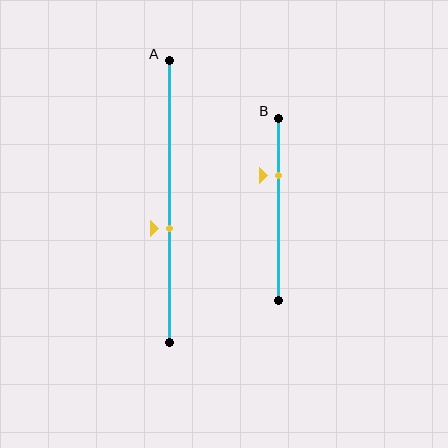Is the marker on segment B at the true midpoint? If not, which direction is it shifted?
No, the marker on segment B is shifted upward by about 19% of the segment length.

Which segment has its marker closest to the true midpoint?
Segment A has its marker closest to the true midpoint.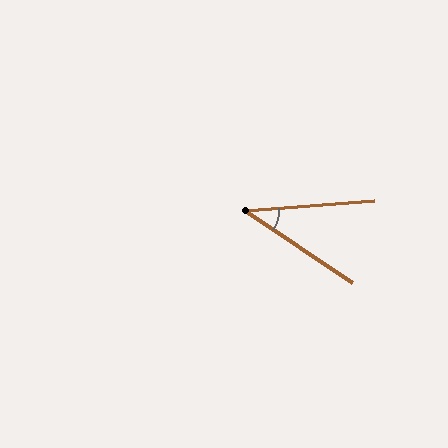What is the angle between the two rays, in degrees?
Approximately 39 degrees.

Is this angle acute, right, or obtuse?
It is acute.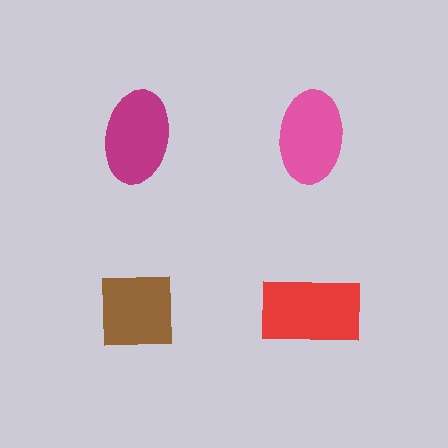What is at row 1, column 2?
A pink ellipse.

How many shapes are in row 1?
2 shapes.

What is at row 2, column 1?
A brown square.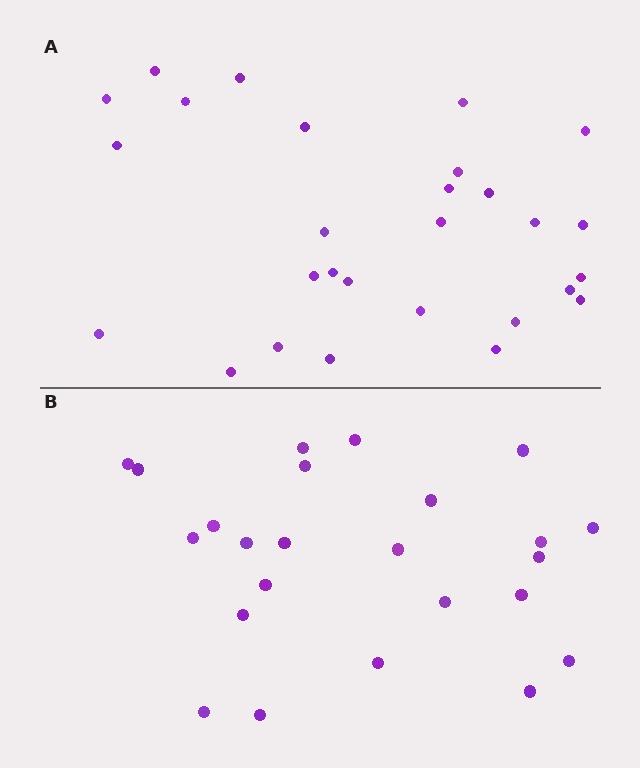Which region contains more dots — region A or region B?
Region A (the top region) has more dots.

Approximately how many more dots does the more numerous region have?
Region A has about 4 more dots than region B.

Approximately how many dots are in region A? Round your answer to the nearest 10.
About 30 dots. (The exact count is 28, which rounds to 30.)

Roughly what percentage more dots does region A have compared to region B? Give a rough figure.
About 15% more.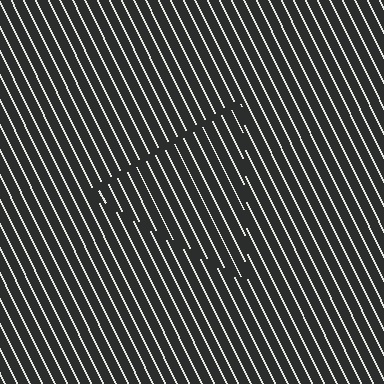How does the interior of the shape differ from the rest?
The interior of the shape contains the same grating, shifted by half a period — the contour is defined by the phase discontinuity where line-ends from the inner and outer gratings abut.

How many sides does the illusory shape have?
3 sides — the line-ends trace a triangle.